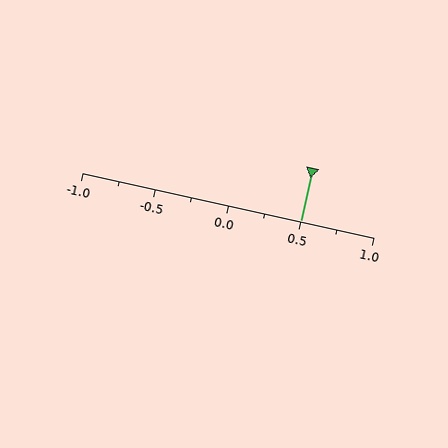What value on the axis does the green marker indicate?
The marker indicates approximately 0.5.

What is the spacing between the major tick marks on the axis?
The major ticks are spaced 0.5 apart.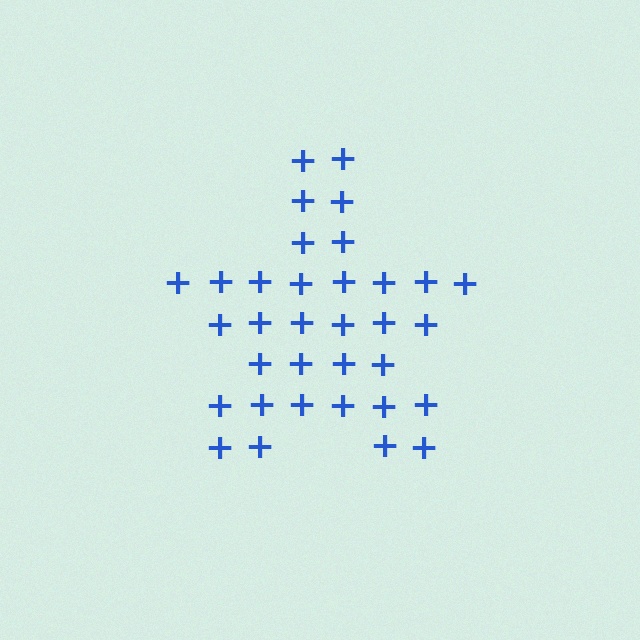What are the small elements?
The small elements are plus signs.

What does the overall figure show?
The overall figure shows a star.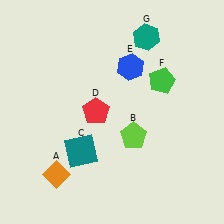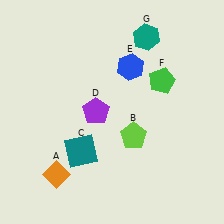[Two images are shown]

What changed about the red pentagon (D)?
In Image 1, D is red. In Image 2, it changed to purple.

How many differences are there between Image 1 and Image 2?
There is 1 difference between the two images.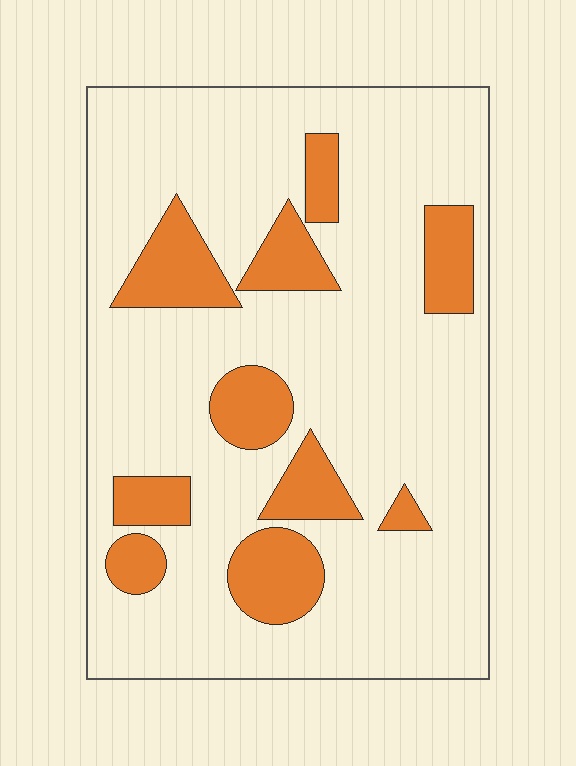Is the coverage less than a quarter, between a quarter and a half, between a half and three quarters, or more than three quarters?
Less than a quarter.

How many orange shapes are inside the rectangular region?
10.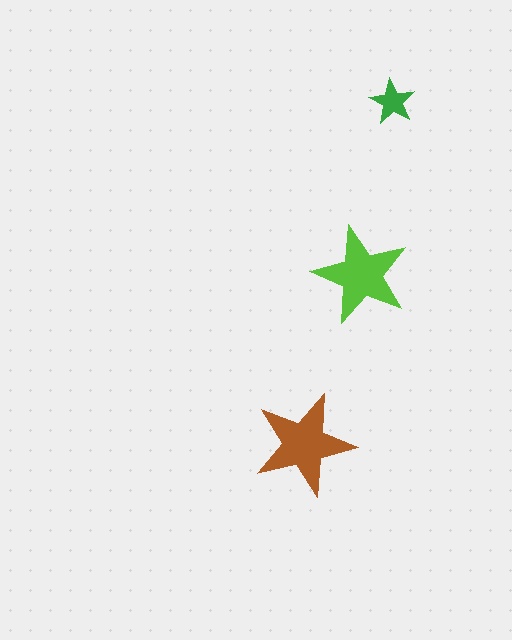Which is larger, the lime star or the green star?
The lime one.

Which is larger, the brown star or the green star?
The brown one.